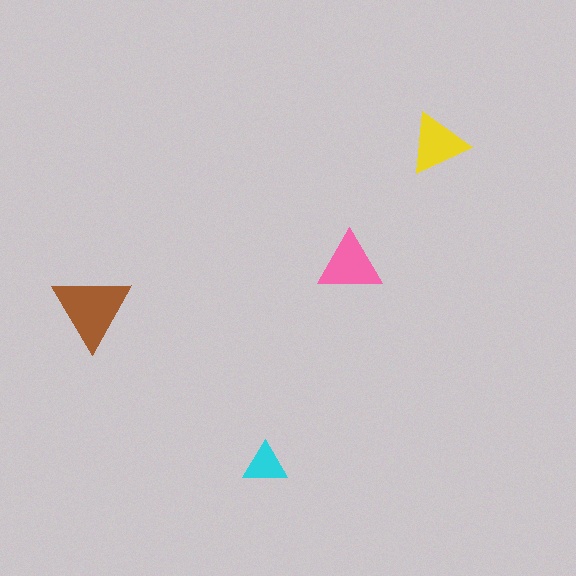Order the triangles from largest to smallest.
the brown one, the pink one, the yellow one, the cyan one.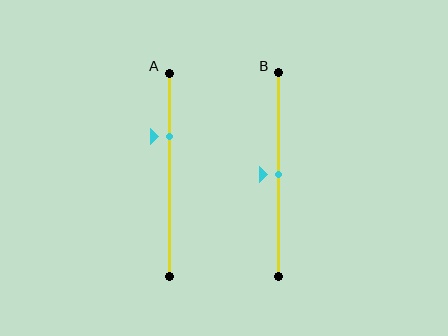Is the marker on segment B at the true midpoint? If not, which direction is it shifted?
Yes, the marker on segment B is at the true midpoint.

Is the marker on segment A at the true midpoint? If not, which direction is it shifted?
No, the marker on segment A is shifted upward by about 19% of the segment length.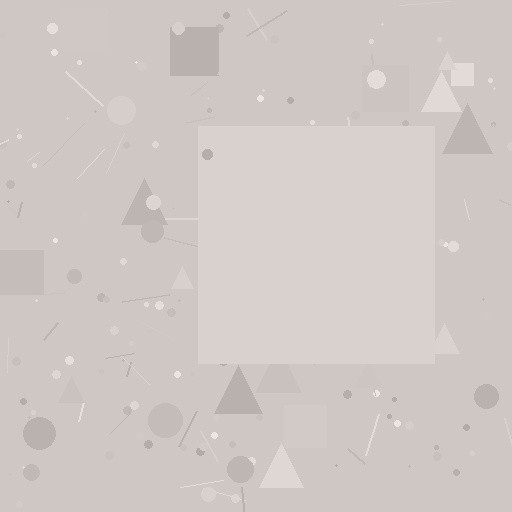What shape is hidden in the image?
A square is hidden in the image.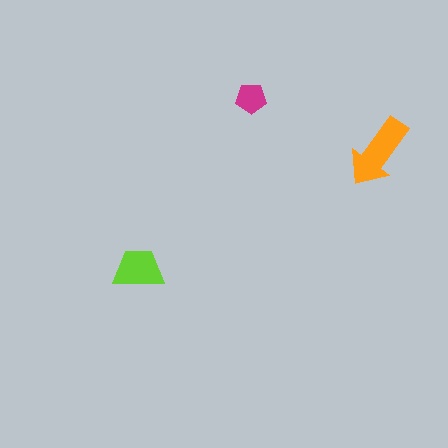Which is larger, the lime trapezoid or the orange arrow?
The orange arrow.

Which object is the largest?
The orange arrow.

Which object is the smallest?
The magenta pentagon.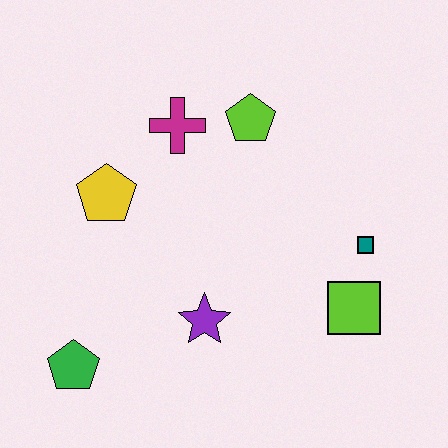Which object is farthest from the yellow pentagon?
The lime square is farthest from the yellow pentagon.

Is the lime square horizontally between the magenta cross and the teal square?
Yes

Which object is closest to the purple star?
The green pentagon is closest to the purple star.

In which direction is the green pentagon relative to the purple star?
The green pentagon is to the left of the purple star.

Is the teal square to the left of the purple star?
No